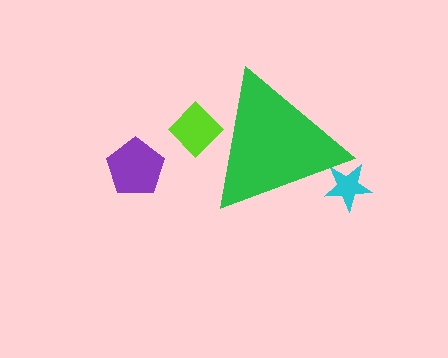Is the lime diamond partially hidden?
Yes, the lime diamond is partially hidden behind the green triangle.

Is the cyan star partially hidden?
Yes, the cyan star is partially hidden behind the green triangle.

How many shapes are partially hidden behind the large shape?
2 shapes are partially hidden.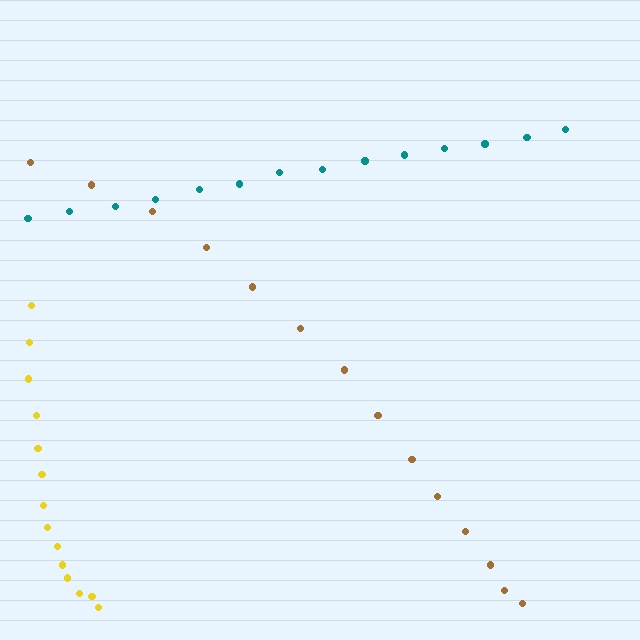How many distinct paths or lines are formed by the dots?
There are 3 distinct paths.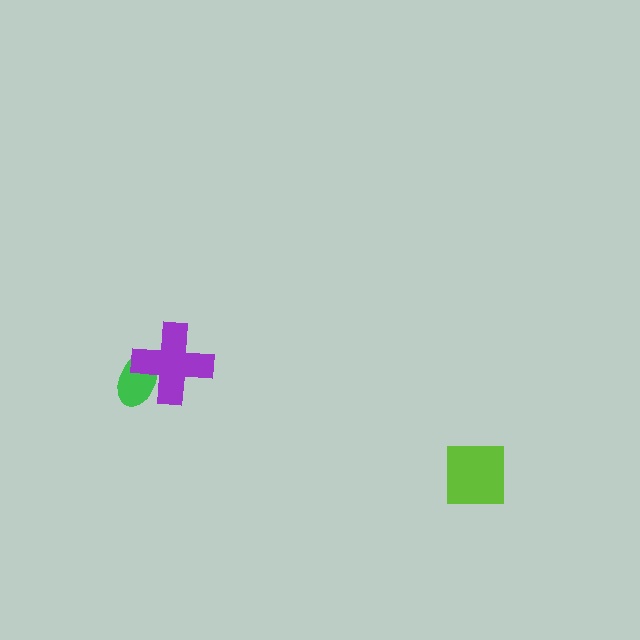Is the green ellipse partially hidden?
Yes, it is partially covered by another shape.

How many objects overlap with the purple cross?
1 object overlaps with the purple cross.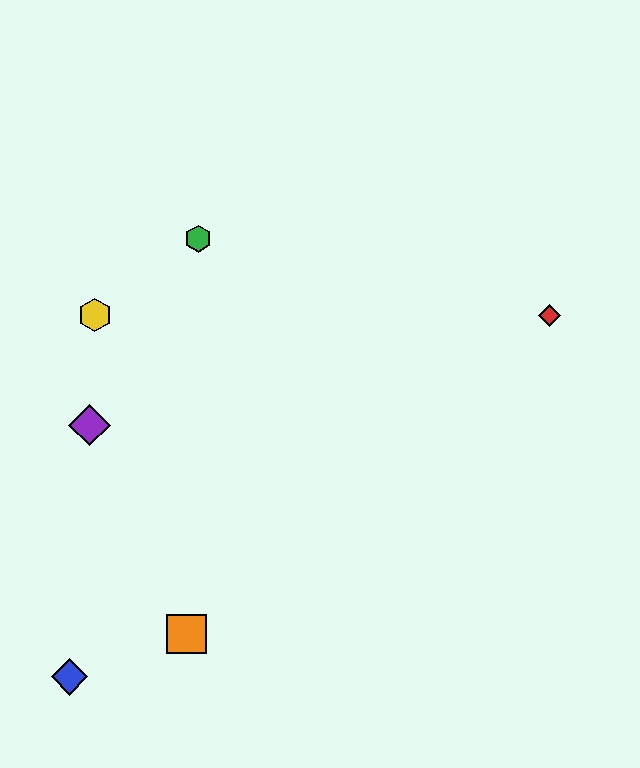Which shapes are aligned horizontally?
The red diamond, the yellow hexagon are aligned horizontally.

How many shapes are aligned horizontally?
2 shapes (the red diamond, the yellow hexagon) are aligned horizontally.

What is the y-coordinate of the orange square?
The orange square is at y≈634.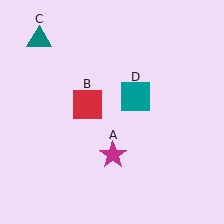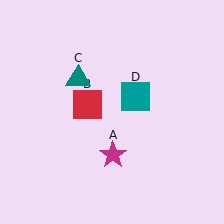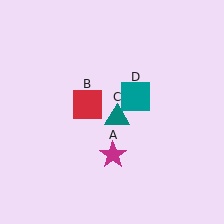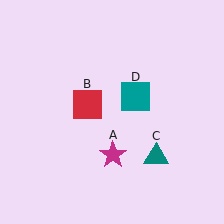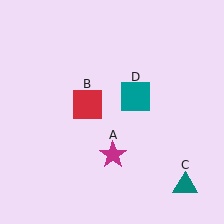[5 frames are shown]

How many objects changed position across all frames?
1 object changed position: teal triangle (object C).